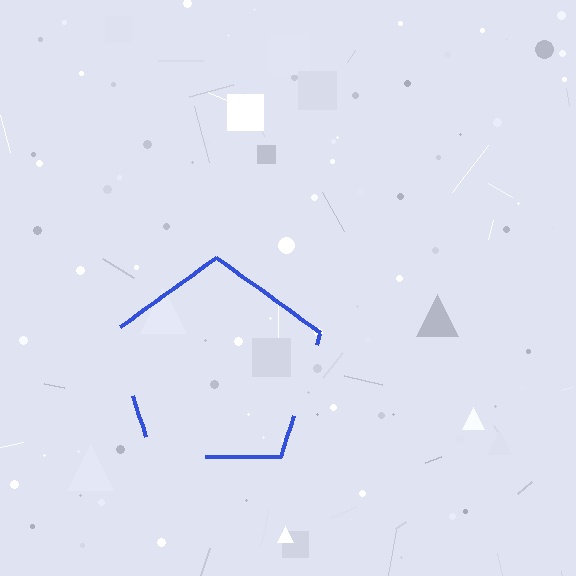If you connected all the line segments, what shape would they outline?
They would outline a pentagon.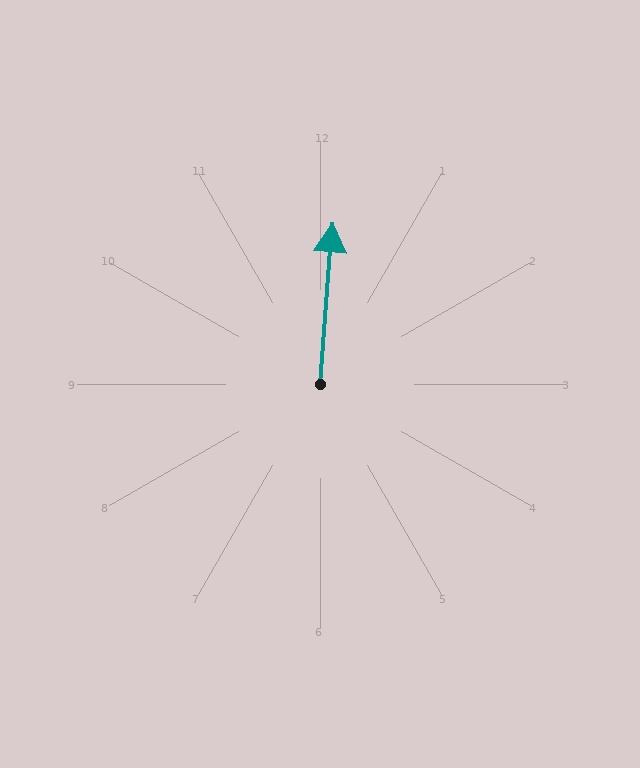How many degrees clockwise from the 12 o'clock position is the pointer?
Approximately 4 degrees.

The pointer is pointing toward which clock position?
Roughly 12 o'clock.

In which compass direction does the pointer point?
North.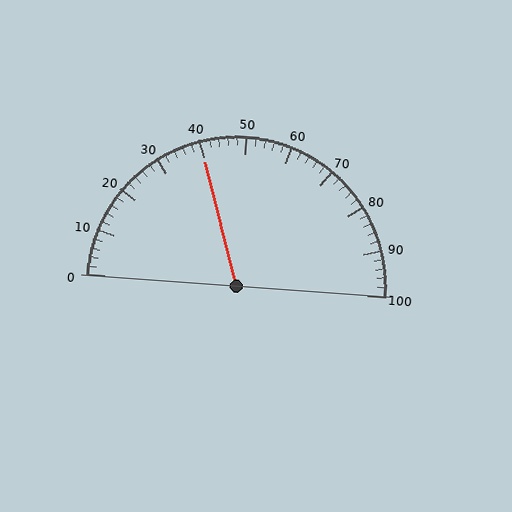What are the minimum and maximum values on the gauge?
The gauge ranges from 0 to 100.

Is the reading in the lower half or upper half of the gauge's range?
The reading is in the lower half of the range (0 to 100).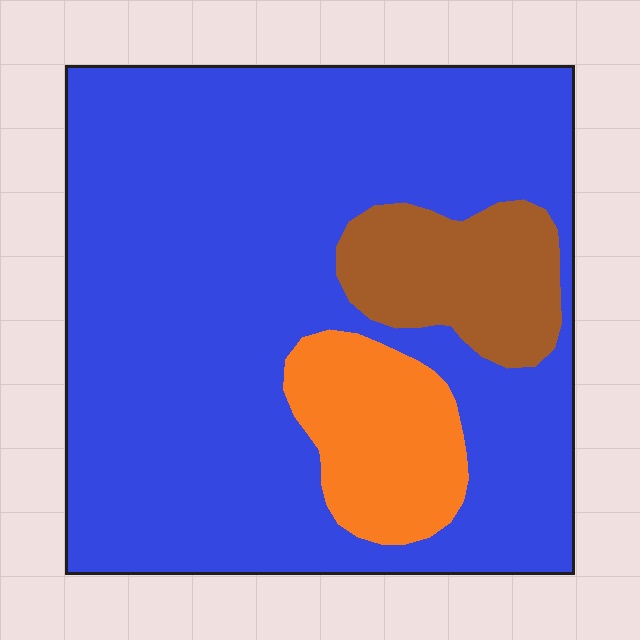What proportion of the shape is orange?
Orange covers about 10% of the shape.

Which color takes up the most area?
Blue, at roughly 80%.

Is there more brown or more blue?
Blue.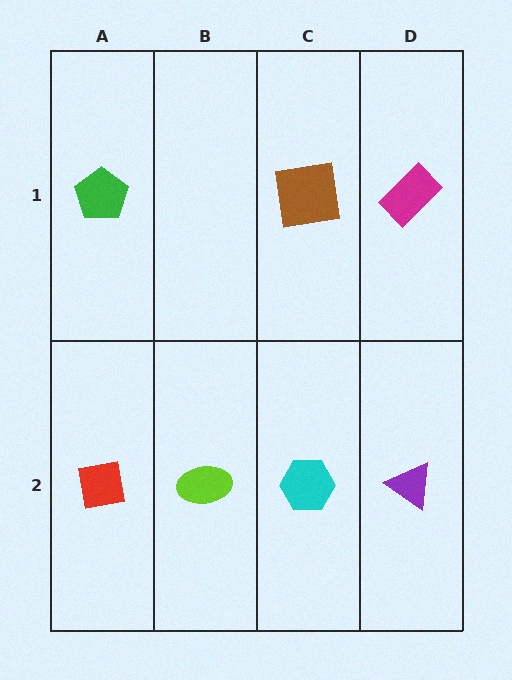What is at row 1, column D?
A magenta rectangle.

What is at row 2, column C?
A cyan hexagon.